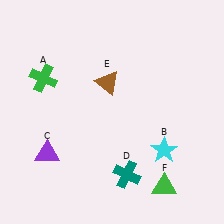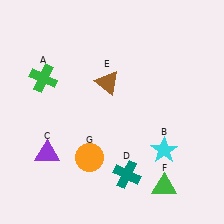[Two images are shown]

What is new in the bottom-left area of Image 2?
An orange circle (G) was added in the bottom-left area of Image 2.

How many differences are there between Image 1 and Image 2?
There is 1 difference between the two images.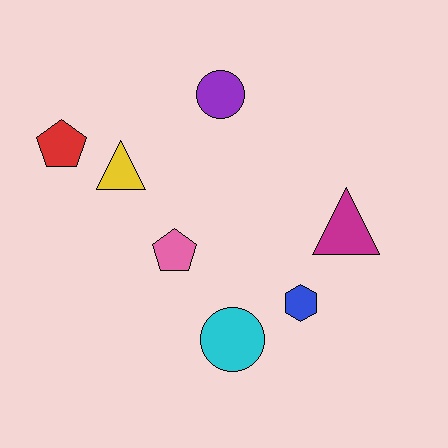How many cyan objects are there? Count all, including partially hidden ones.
There is 1 cyan object.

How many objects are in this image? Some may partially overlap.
There are 7 objects.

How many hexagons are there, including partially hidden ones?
There is 1 hexagon.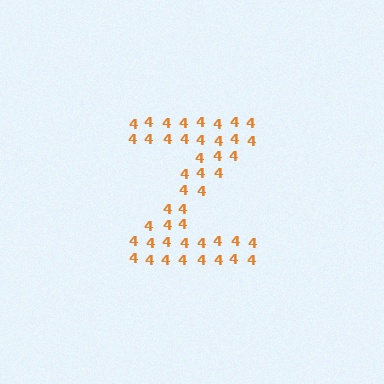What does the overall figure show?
The overall figure shows the letter Z.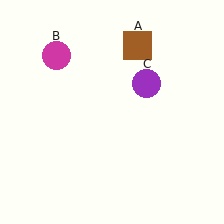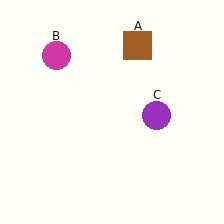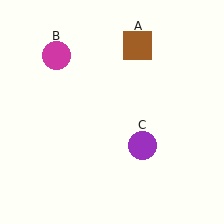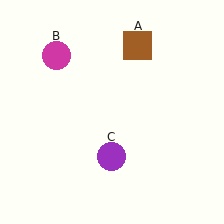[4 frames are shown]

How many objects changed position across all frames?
1 object changed position: purple circle (object C).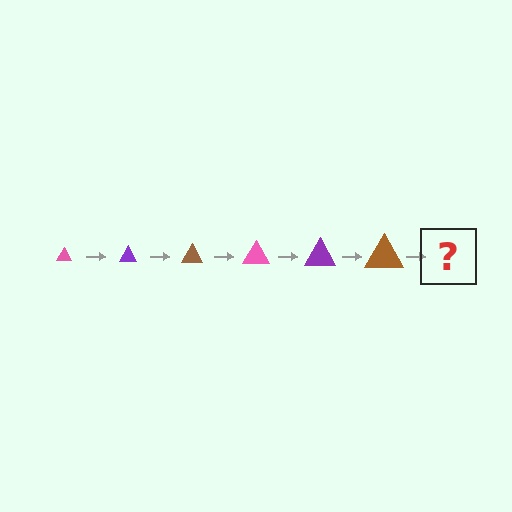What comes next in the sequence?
The next element should be a pink triangle, larger than the previous one.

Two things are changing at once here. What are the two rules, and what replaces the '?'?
The two rules are that the triangle grows larger each step and the color cycles through pink, purple, and brown. The '?' should be a pink triangle, larger than the previous one.